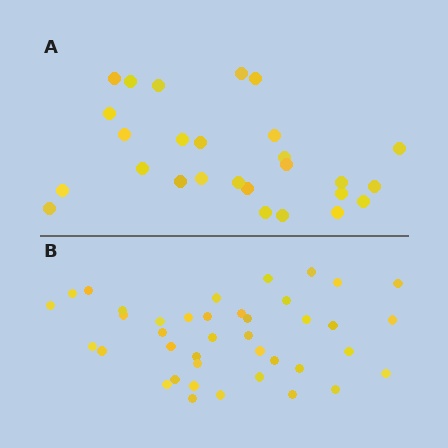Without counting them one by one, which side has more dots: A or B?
Region B (the bottom region) has more dots.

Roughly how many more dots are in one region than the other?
Region B has approximately 15 more dots than region A.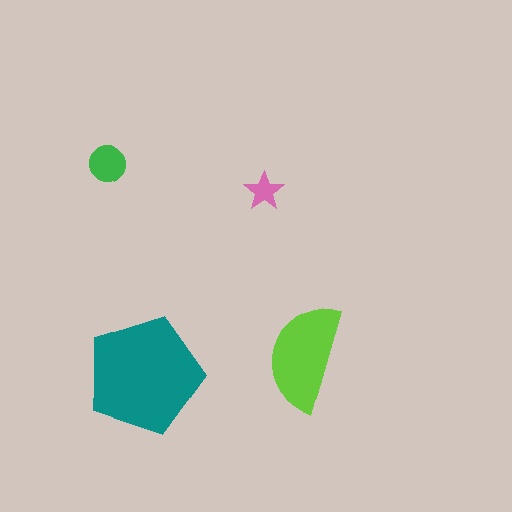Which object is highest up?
The green circle is topmost.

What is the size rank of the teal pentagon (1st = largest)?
1st.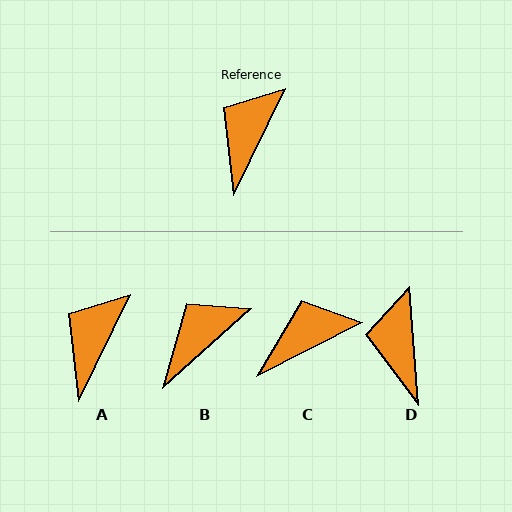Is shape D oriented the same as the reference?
No, it is off by about 30 degrees.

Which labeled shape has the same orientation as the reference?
A.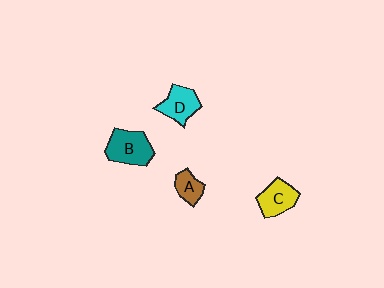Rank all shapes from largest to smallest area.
From largest to smallest: B (teal), D (cyan), C (yellow), A (brown).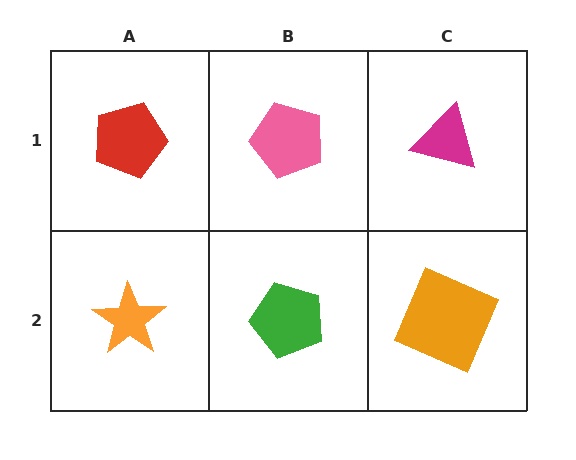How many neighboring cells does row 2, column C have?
2.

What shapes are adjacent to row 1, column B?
A green pentagon (row 2, column B), a red pentagon (row 1, column A), a magenta triangle (row 1, column C).